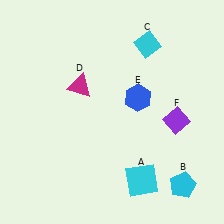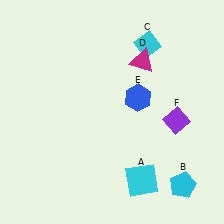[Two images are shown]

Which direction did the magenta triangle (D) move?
The magenta triangle (D) moved right.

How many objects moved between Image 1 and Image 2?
1 object moved between the two images.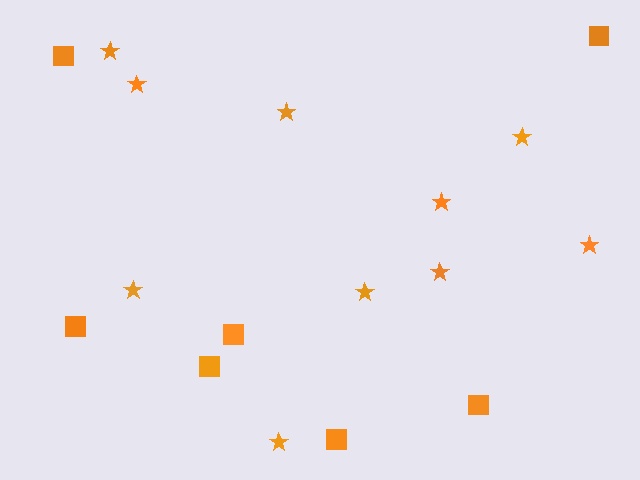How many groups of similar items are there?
There are 2 groups: one group of squares (7) and one group of stars (10).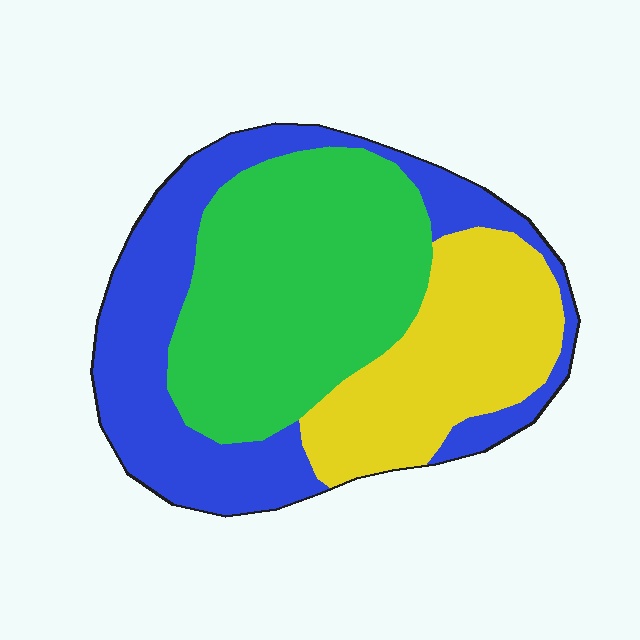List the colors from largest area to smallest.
From largest to smallest: green, blue, yellow.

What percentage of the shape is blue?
Blue takes up between a quarter and a half of the shape.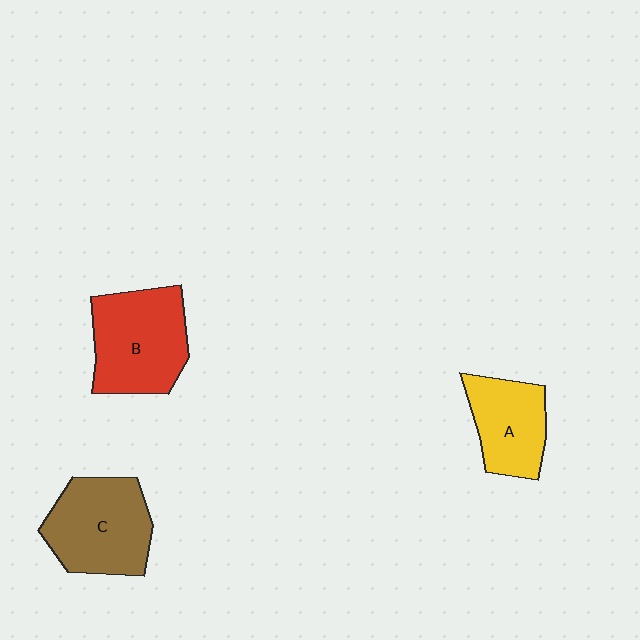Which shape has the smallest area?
Shape A (yellow).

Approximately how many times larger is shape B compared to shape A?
Approximately 1.4 times.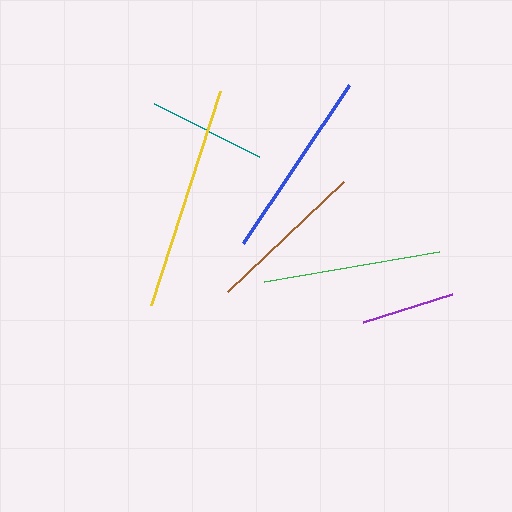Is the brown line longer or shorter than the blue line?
The blue line is longer than the brown line.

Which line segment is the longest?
The yellow line is the longest at approximately 226 pixels.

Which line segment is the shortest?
The purple line is the shortest at approximately 94 pixels.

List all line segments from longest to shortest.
From longest to shortest: yellow, blue, green, brown, teal, purple.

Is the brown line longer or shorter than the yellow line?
The yellow line is longer than the brown line.